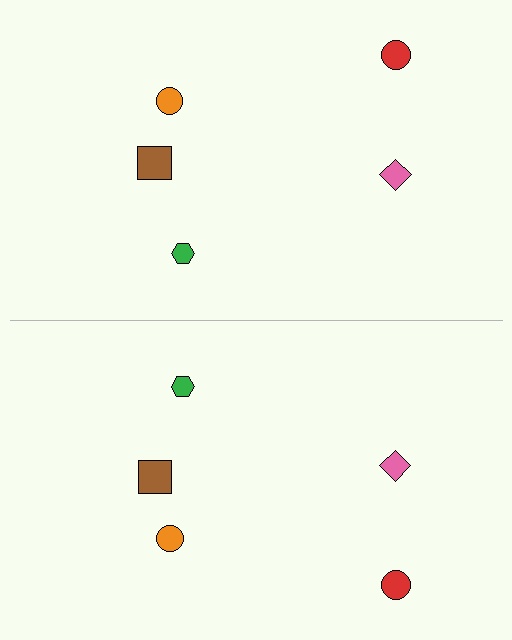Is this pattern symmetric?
Yes, this pattern has bilateral (reflection) symmetry.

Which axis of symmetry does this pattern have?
The pattern has a horizontal axis of symmetry running through the center of the image.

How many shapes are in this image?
There are 10 shapes in this image.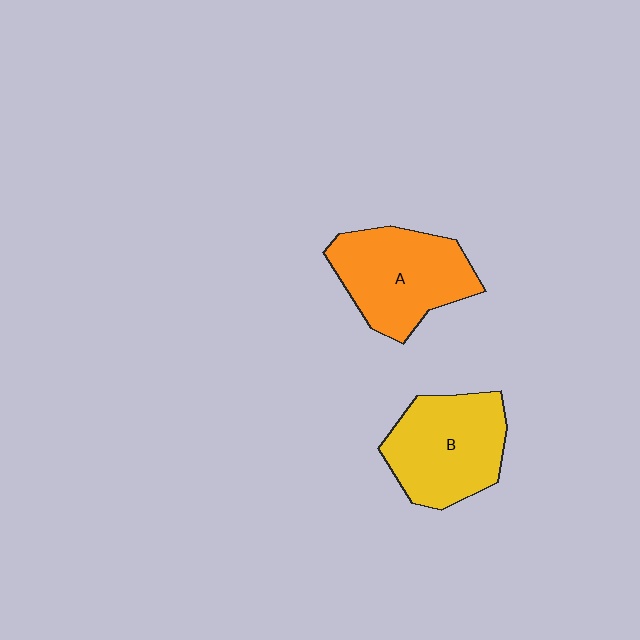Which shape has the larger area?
Shape A (orange).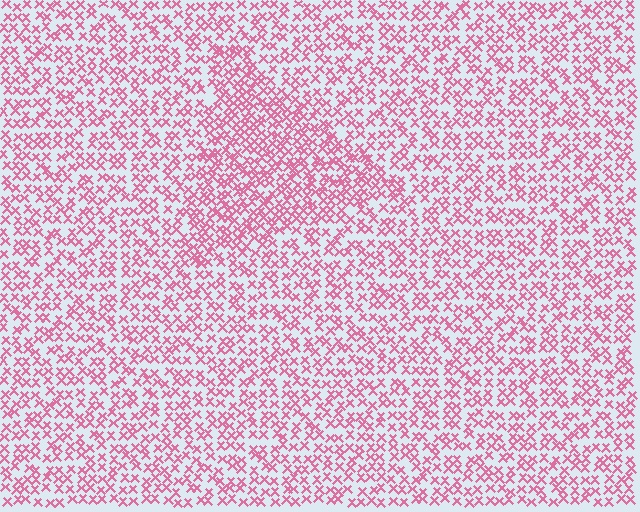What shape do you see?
I see a triangle.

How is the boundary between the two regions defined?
The boundary is defined by a change in element density (approximately 1.6x ratio). All elements are the same color, size, and shape.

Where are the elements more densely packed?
The elements are more densely packed inside the triangle boundary.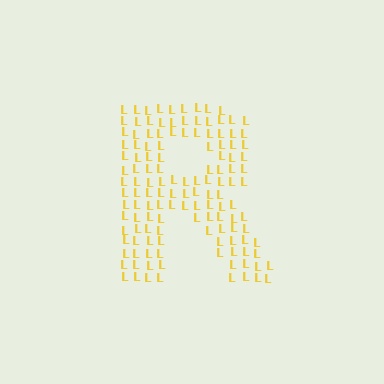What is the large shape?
The large shape is the letter R.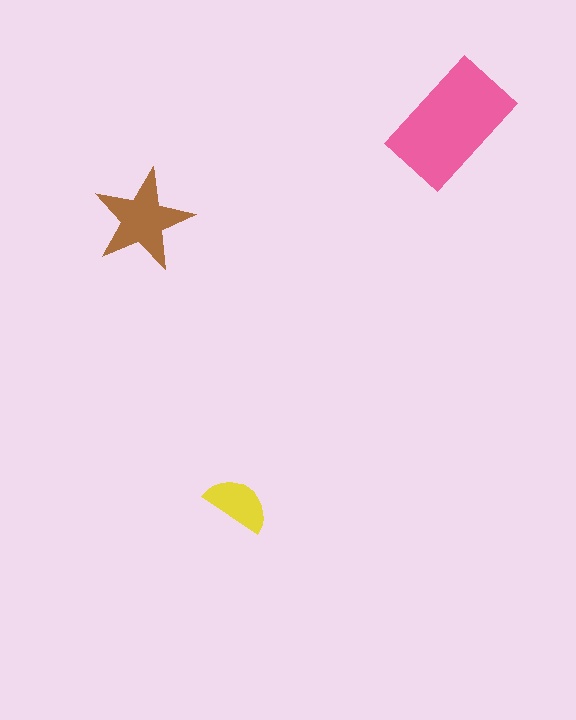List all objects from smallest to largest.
The yellow semicircle, the brown star, the pink rectangle.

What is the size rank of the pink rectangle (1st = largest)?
1st.